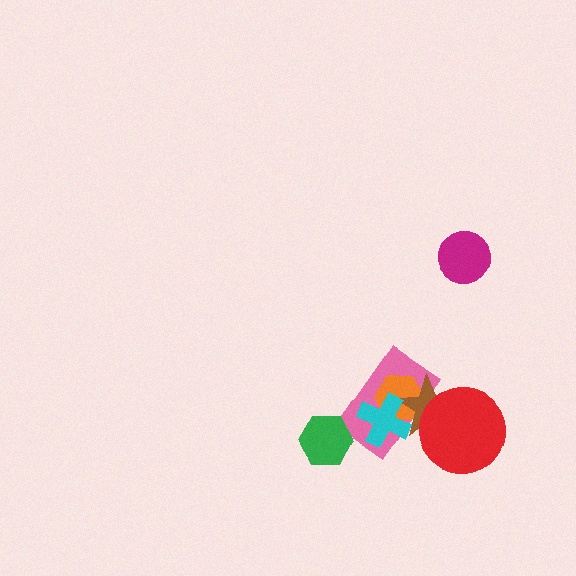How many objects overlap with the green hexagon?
0 objects overlap with the green hexagon.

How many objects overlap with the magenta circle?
0 objects overlap with the magenta circle.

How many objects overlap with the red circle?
2 objects overlap with the red circle.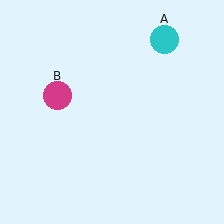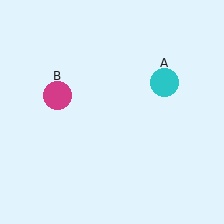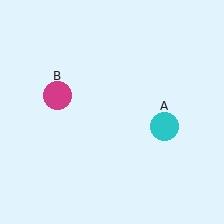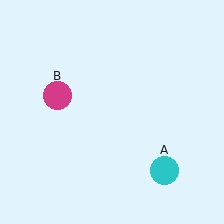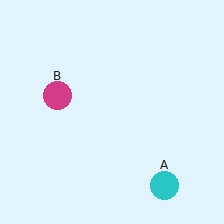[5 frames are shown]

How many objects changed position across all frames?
1 object changed position: cyan circle (object A).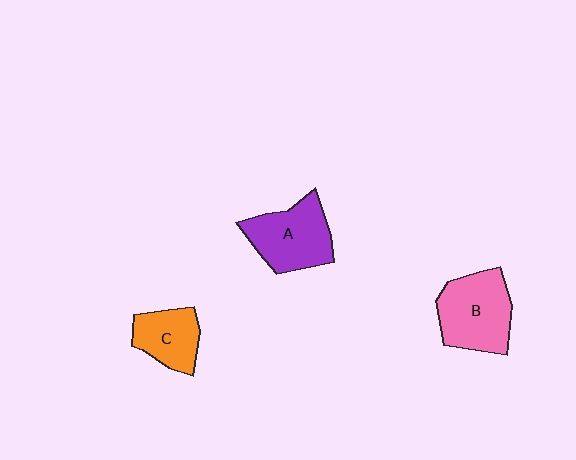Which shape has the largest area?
Shape B (pink).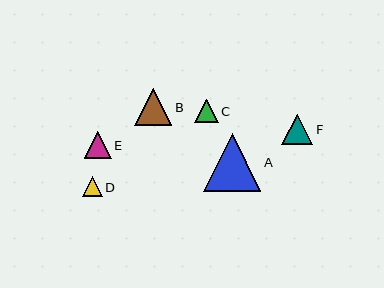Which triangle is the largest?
Triangle A is the largest with a size of approximately 57 pixels.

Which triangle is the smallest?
Triangle D is the smallest with a size of approximately 20 pixels.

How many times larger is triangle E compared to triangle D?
Triangle E is approximately 1.3 times the size of triangle D.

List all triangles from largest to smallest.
From largest to smallest: A, B, F, E, C, D.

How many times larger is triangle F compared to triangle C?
Triangle F is approximately 1.3 times the size of triangle C.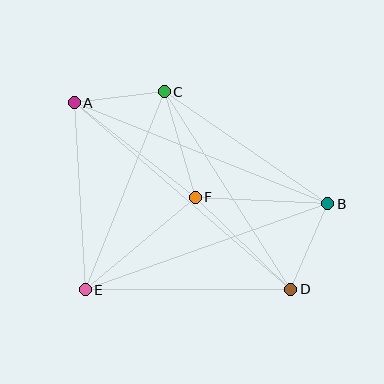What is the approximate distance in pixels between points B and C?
The distance between B and C is approximately 198 pixels.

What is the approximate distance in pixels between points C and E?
The distance between C and E is approximately 213 pixels.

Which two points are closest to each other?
Points A and C are closest to each other.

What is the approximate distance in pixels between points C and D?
The distance between C and D is approximately 235 pixels.